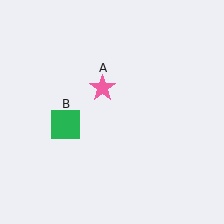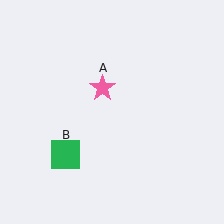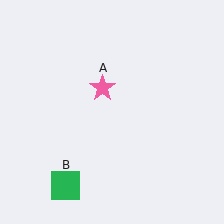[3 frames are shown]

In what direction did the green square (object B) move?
The green square (object B) moved down.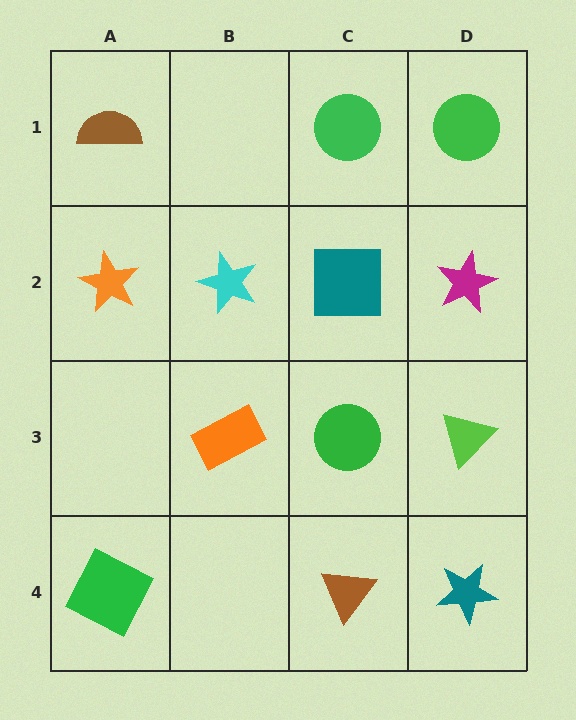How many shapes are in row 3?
3 shapes.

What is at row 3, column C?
A green circle.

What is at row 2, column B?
A cyan star.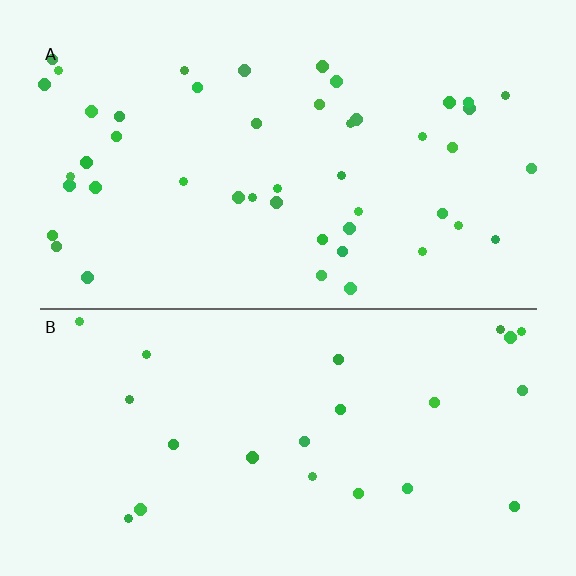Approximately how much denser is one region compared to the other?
Approximately 2.0× — region A over region B.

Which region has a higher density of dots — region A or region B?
A (the top).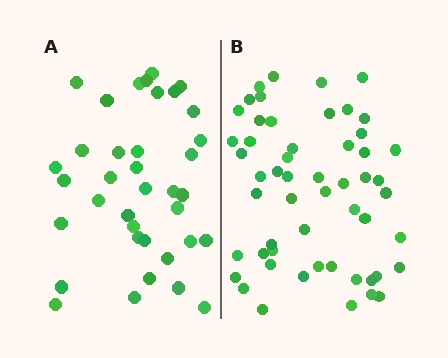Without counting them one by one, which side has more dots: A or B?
Region B (the right region) has more dots.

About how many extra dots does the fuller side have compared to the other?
Region B has approximately 15 more dots than region A.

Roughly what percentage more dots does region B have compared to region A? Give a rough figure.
About 45% more.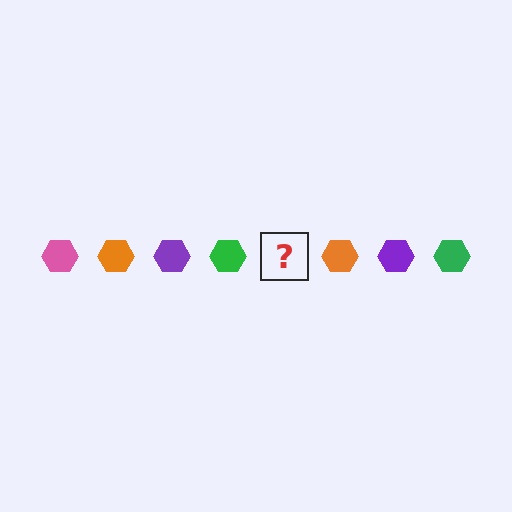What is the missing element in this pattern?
The missing element is a pink hexagon.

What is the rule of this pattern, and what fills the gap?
The rule is that the pattern cycles through pink, orange, purple, green hexagons. The gap should be filled with a pink hexagon.